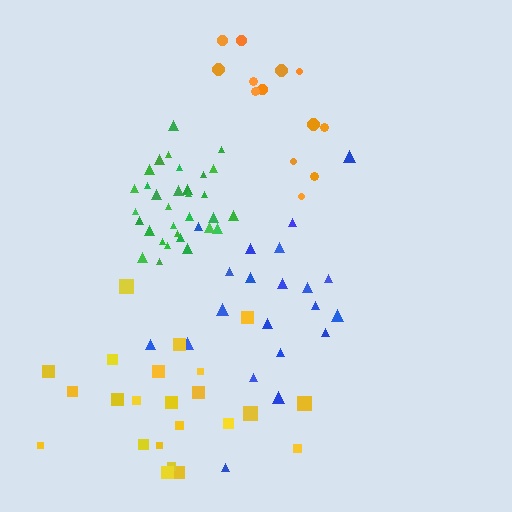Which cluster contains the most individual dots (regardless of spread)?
Green (32).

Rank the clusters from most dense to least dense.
green, orange, blue, yellow.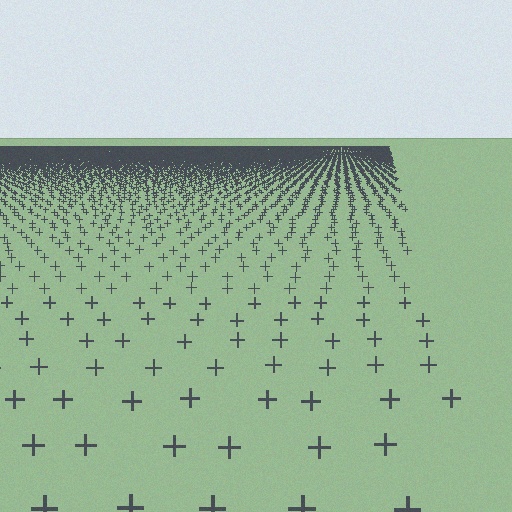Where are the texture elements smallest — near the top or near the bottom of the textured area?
Near the top.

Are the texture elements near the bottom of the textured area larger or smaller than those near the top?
Larger. Near the bottom, elements are closer to the viewer and appear at a bigger on-screen size.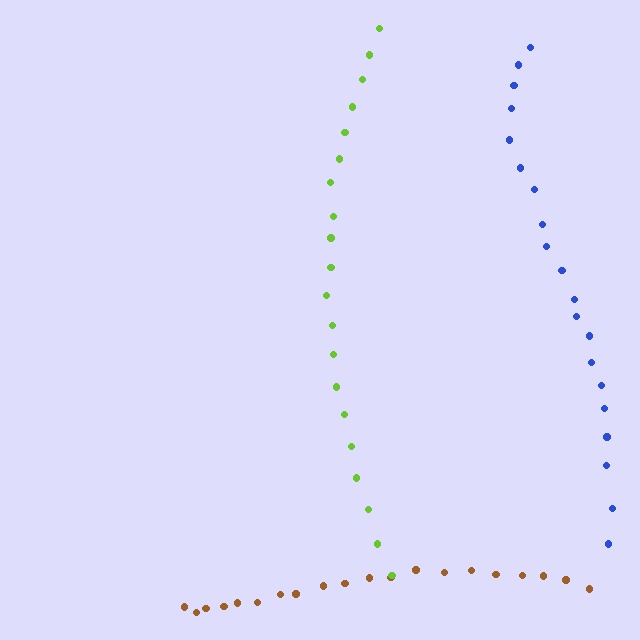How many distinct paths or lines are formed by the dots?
There are 3 distinct paths.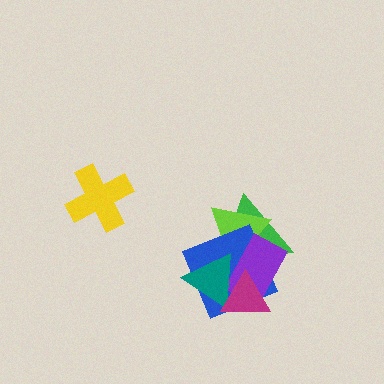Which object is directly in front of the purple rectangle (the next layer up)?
The teal triangle is directly in front of the purple rectangle.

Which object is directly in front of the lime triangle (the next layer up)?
The blue square is directly in front of the lime triangle.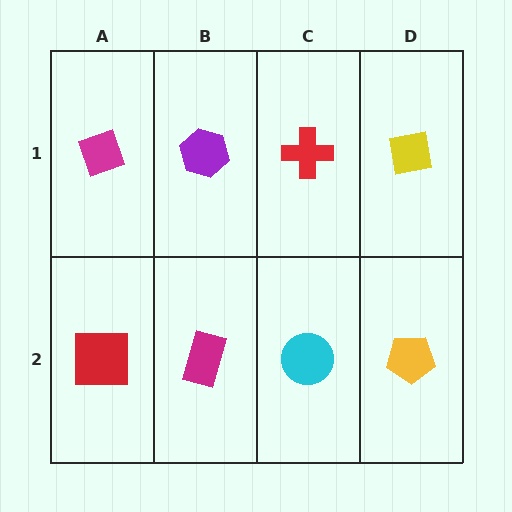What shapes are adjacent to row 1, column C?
A cyan circle (row 2, column C), a purple hexagon (row 1, column B), a yellow square (row 1, column D).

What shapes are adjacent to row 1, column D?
A yellow pentagon (row 2, column D), a red cross (row 1, column C).